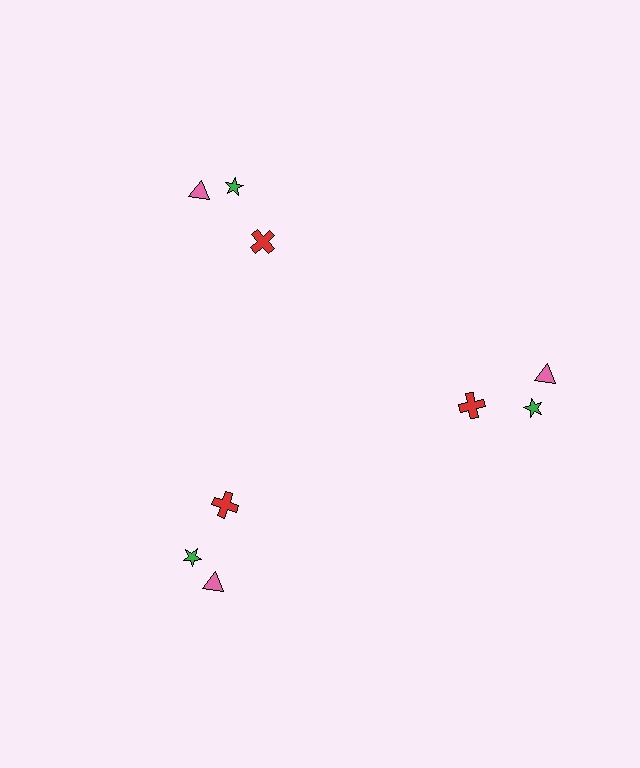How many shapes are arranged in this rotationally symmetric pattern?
There are 9 shapes, arranged in 3 groups of 3.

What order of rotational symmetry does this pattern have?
This pattern has 3-fold rotational symmetry.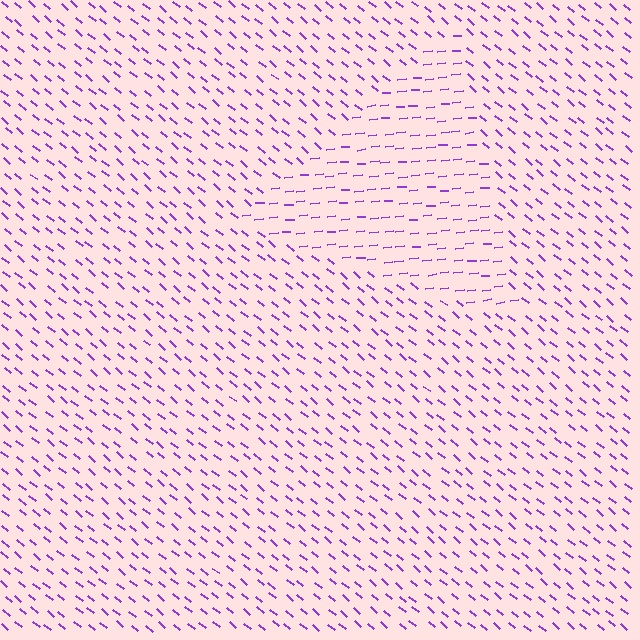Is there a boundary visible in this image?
Yes, there is a texture boundary formed by a change in line orientation.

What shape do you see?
I see a triangle.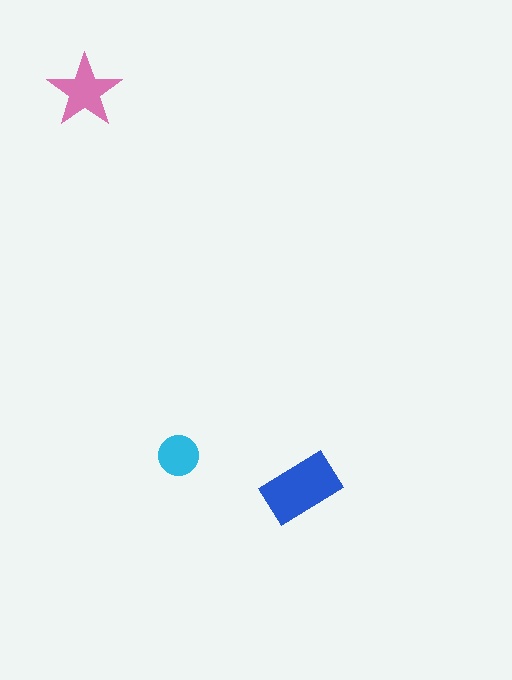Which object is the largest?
The blue rectangle.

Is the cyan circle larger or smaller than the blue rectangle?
Smaller.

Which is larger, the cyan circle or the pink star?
The pink star.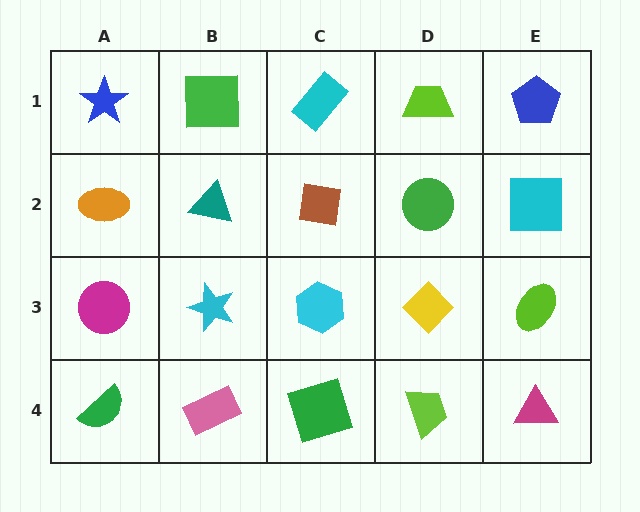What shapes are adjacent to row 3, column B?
A teal triangle (row 2, column B), a pink rectangle (row 4, column B), a magenta circle (row 3, column A), a cyan hexagon (row 3, column C).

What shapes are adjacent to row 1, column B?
A teal triangle (row 2, column B), a blue star (row 1, column A), a cyan rectangle (row 1, column C).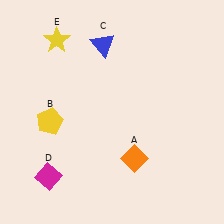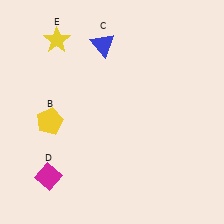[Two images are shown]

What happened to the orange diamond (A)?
The orange diamond (A) was removed in Image 2. It was in the bottom-right area of Image 1.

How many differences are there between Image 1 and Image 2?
There is 1 difference between the two images.